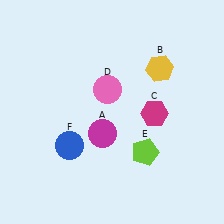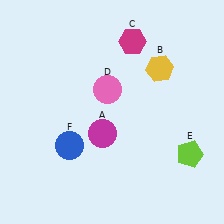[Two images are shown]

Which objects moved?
The objects that moved are: the magenta hexagon (C), the lime pentagon (E).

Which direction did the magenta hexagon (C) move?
The magenta hexagon (C) moved up.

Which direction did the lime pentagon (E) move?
The lime pentagon (E) moved right.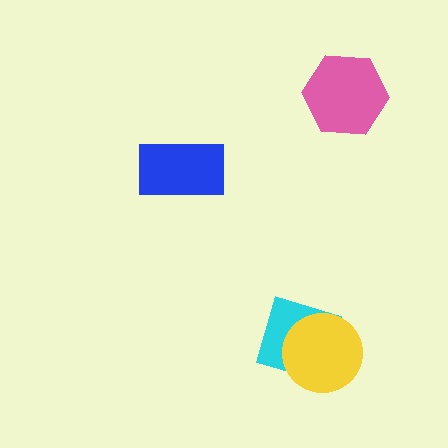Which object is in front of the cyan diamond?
The yellow circle is in front of the cyan diamond.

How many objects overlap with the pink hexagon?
0 objects overlap with the pink hexagon.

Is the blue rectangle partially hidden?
No, no other shape covers it.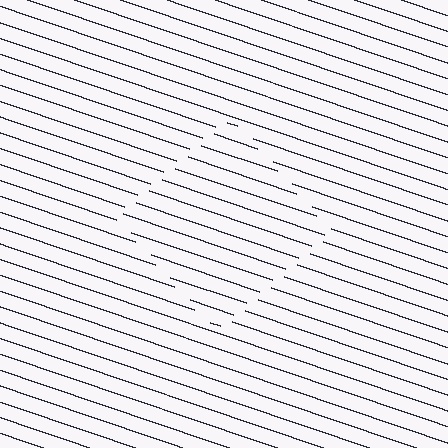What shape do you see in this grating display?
An illusory square. The interior of the shape contains the same grating, shifted by half a period — the contour is defined by the phase discontinuity where line-ends from the inner and outer gratings abut.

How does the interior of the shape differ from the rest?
The interior of the shape contains the same grating, shifted by half a period — the contour is defined by the phase discontinuity where line-ends from the inner and outer gratings abut.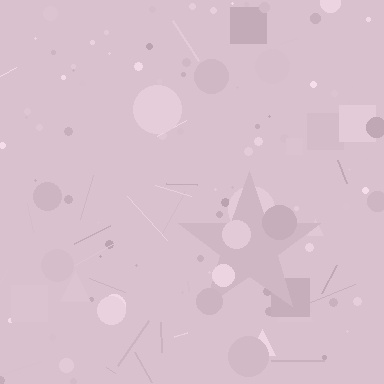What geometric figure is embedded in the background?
A star is embedded in the background.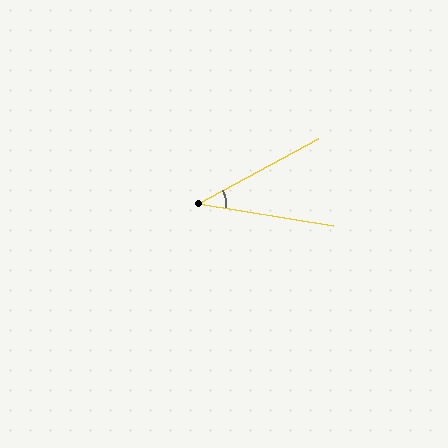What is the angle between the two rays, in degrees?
Approximately 38 degrees.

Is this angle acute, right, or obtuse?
It is acute.